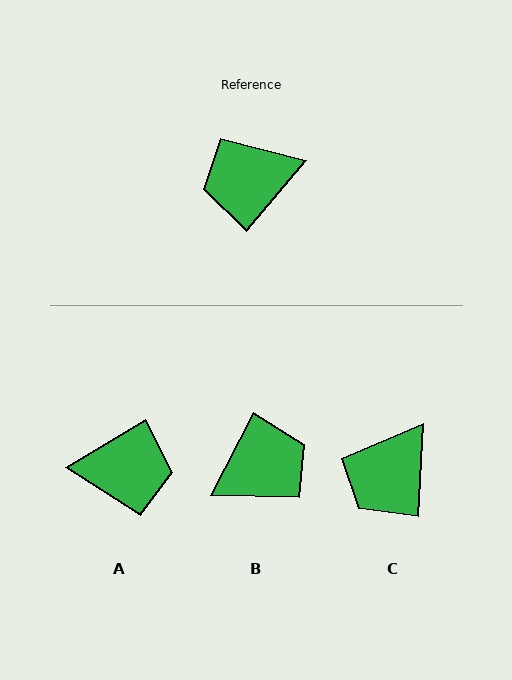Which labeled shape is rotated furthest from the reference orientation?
B, about 167 degrees away.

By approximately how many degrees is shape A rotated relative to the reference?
Approximately 161 degrees counter-clockwise.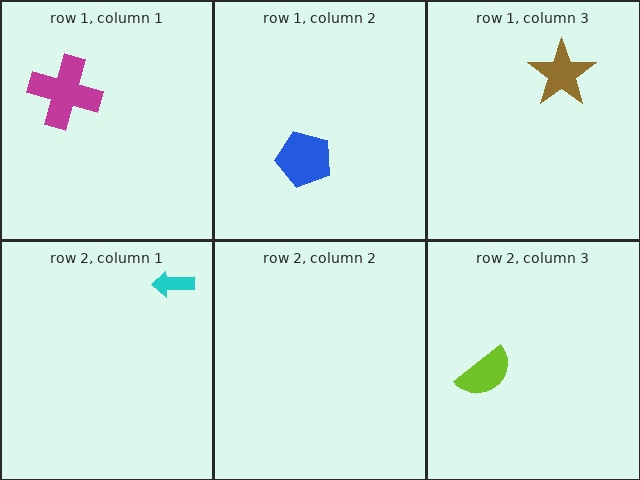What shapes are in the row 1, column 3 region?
The brown star.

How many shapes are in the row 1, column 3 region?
1.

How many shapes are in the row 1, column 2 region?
1.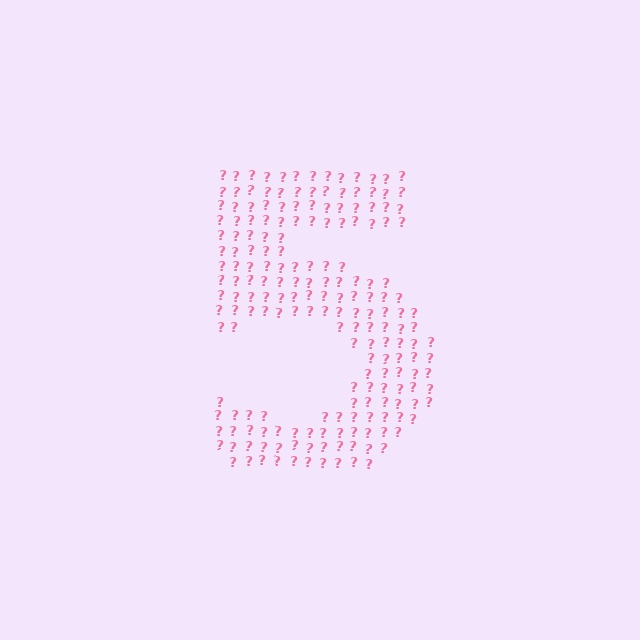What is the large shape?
The large shape is the digit 5.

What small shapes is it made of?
It is made of small question marks.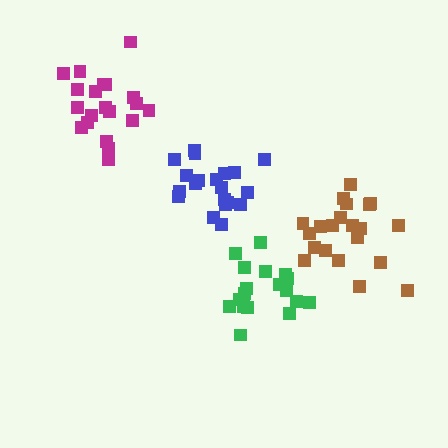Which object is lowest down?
The green cluster is bottommost.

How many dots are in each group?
Group 1: 18 dots, Group 2: 20 dots, Group 3: 21 dots, Group 4: 20 dots (79 total).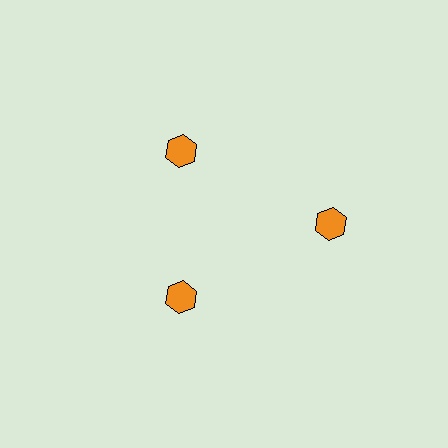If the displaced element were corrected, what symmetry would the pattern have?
It would have 3-fold rotational symmetry — the pattern would map onto itself every 120 degrees.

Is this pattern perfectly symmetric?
No. The 3 orange hexagons are arranged in a ring, but one element near the 3 o'clock position is pushed outward from the center, breaking the 3-fold rotational symmetry.